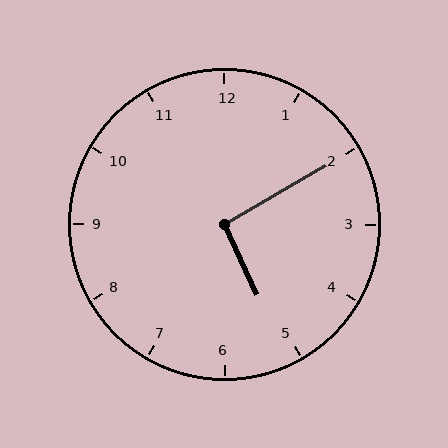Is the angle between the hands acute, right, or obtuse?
It is right.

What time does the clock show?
5:10.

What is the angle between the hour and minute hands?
Approximately 95 degrees.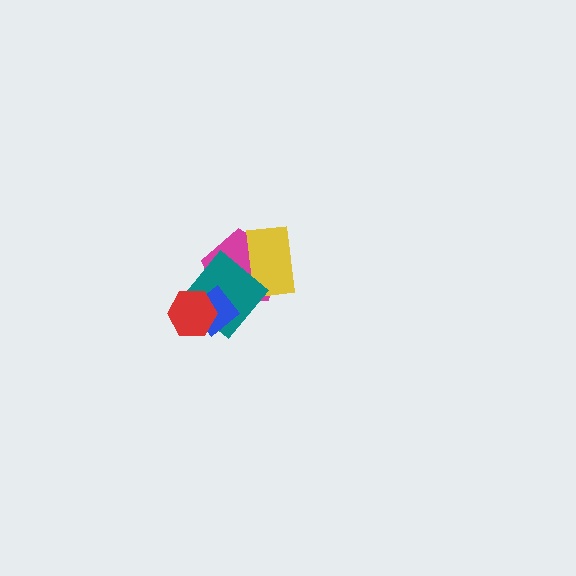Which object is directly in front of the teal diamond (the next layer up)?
The blue diamond is directly in front of the teal diamond.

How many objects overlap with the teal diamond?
4 objects overlap with the teal diamond.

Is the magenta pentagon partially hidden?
Yes, it is partially covered by another shape.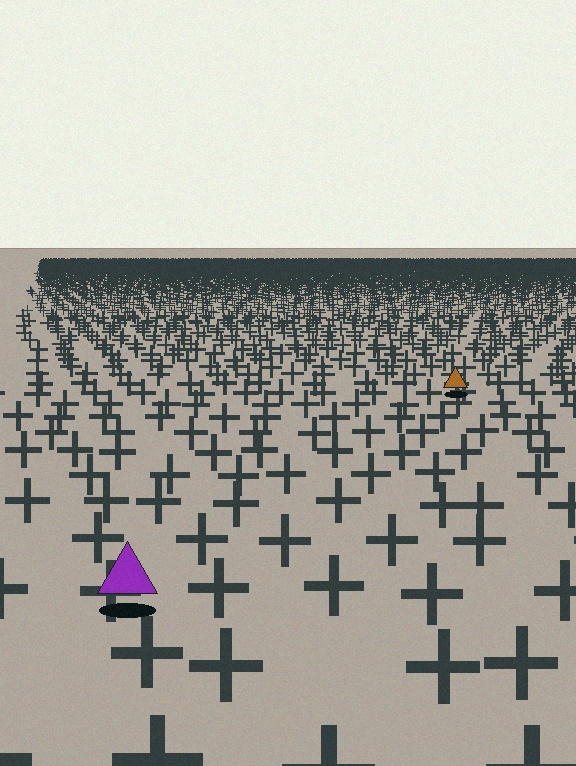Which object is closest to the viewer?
The purple triangle is closest. The texture marks near it are larger and more spread out.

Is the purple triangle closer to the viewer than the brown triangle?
Yes. The purple triangle is closer — you can tell from the texture gradient: the ground texture is coarser near it.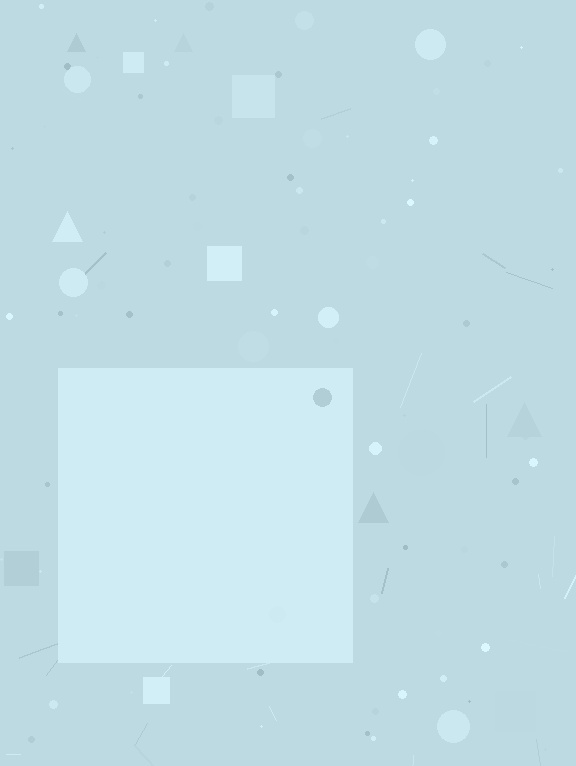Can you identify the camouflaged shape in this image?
The camouflaged shape is a square.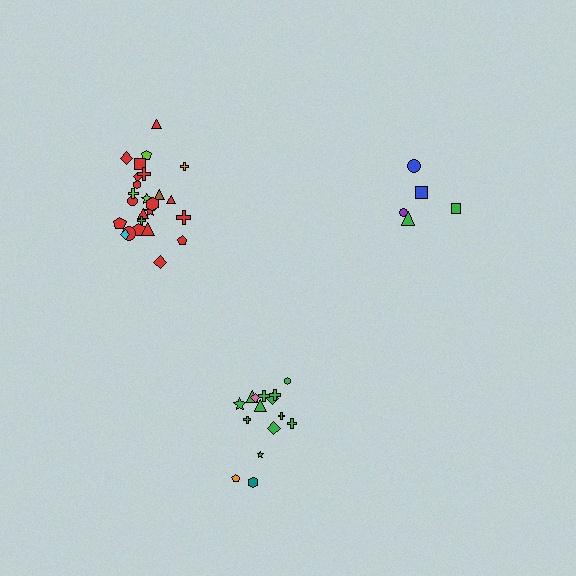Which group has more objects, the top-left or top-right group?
The top-left group.